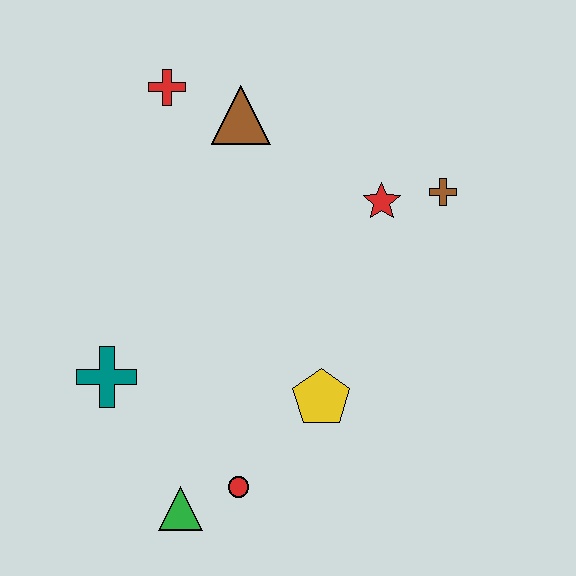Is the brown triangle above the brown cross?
Yes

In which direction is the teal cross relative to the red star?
The teal cross is to the left of the red star.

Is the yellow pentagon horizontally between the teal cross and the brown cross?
Yes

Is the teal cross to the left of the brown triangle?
Yes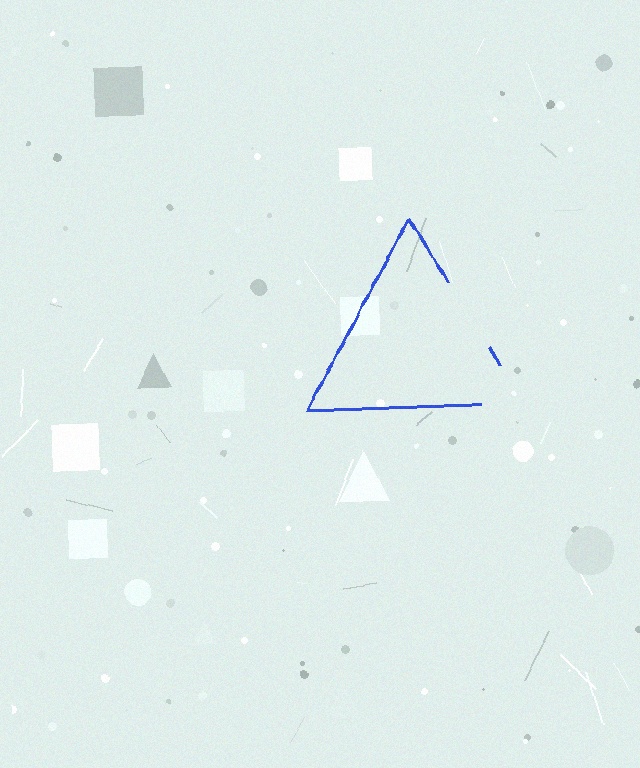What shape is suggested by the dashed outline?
The dashed outline suggests a triangle.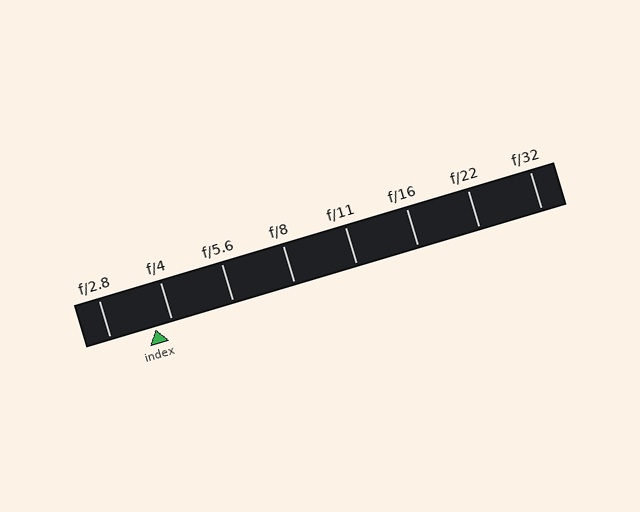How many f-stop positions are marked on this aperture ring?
There are 8 f-stop positions marked.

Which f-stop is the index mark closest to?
The index mark is closest to f/4.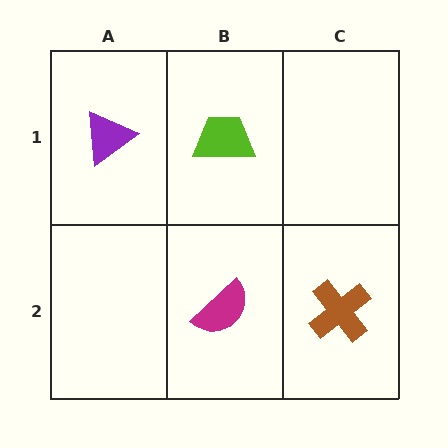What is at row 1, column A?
A purple triangle.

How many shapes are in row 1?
2 shapes.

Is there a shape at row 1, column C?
No, that cell is empty.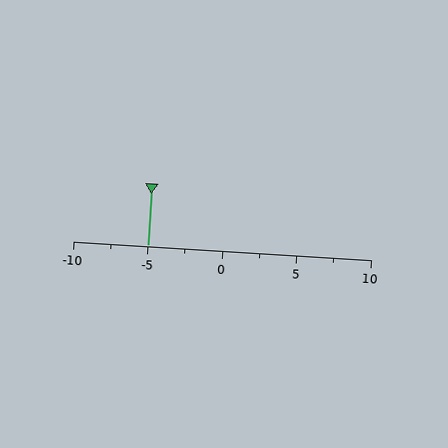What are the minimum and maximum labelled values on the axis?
The axis runs from -10 to 10.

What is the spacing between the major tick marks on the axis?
The major ticks are spaced 5 apart.